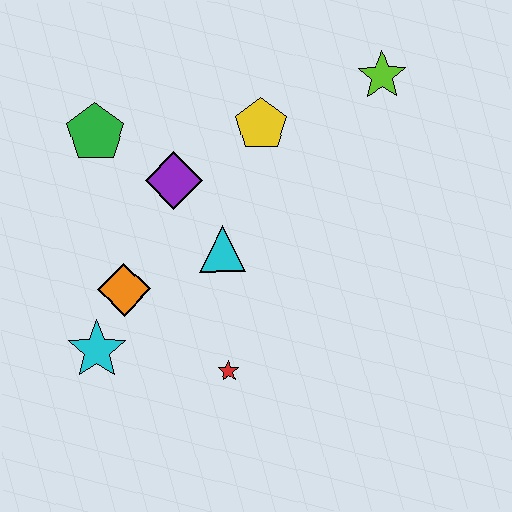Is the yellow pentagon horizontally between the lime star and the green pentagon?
Yes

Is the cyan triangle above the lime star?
No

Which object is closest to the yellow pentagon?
The purple diamond is closest to the yellow pentagon.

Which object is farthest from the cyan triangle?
The lime star is farthest from the cyan triangle.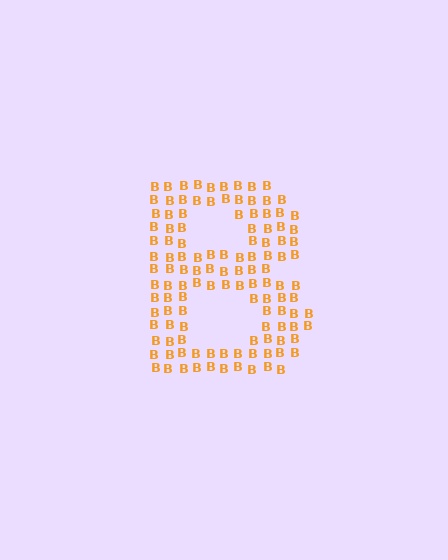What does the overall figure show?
The overall figure shows the letter B.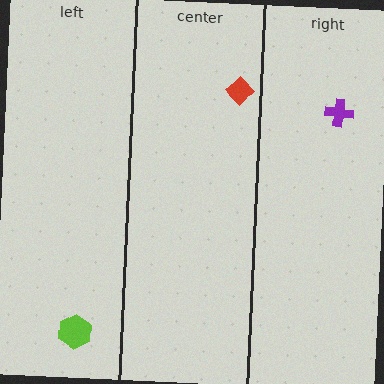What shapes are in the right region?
The purple cross.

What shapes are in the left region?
The lime hexagon.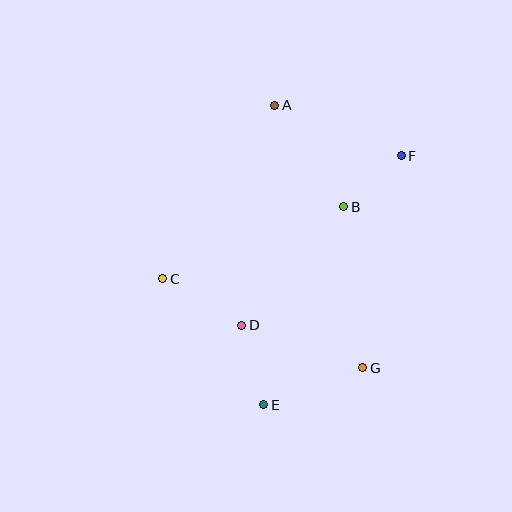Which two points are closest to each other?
Points B and F are closest to each other.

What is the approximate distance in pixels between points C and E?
The distance between C and E is approximately 162 pixels.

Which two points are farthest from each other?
Points A and E are farthest from each other.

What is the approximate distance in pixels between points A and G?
The distance between A and G is approximately 277 pixels.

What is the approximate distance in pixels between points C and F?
The distance between C and F is approximately 268 pixels.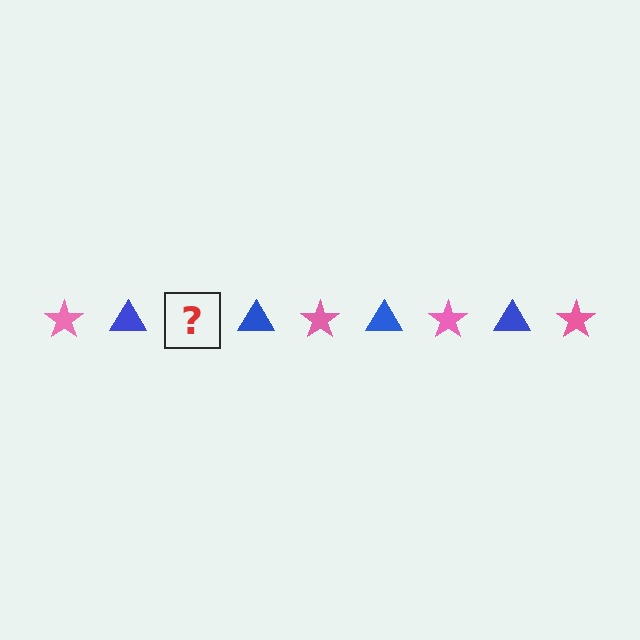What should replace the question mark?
The question mark should be replaced with a pink star.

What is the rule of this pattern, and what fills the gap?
The rule is that the pattern alternates between pink star and blue triangle. The gap should be filled with a pink star.